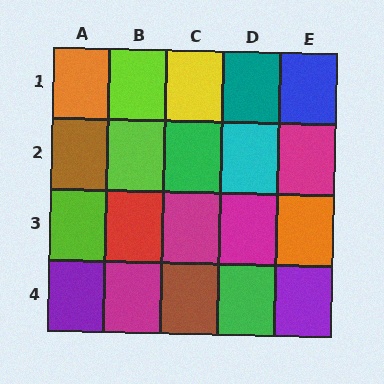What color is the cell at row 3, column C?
Magenta.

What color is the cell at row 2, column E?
Magenta.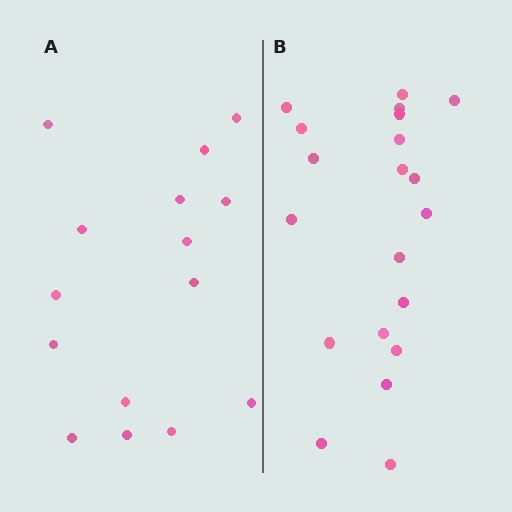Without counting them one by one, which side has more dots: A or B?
Region B (the right region) has more dots.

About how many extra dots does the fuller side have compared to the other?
Region B has about 5 more dots than region A.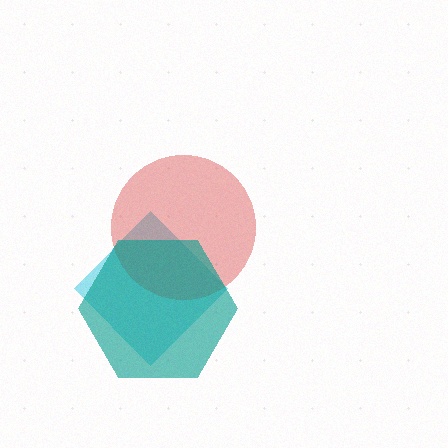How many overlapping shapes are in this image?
There are 3 overlapping shapes in the image.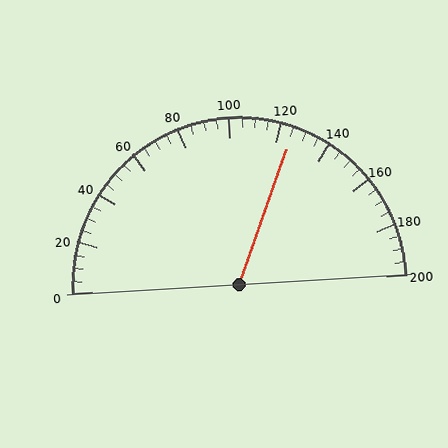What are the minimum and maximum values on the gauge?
The gauge ranges from 0 to 200.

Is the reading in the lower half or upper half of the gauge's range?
The reading is in the upper half of the range (0 to 200).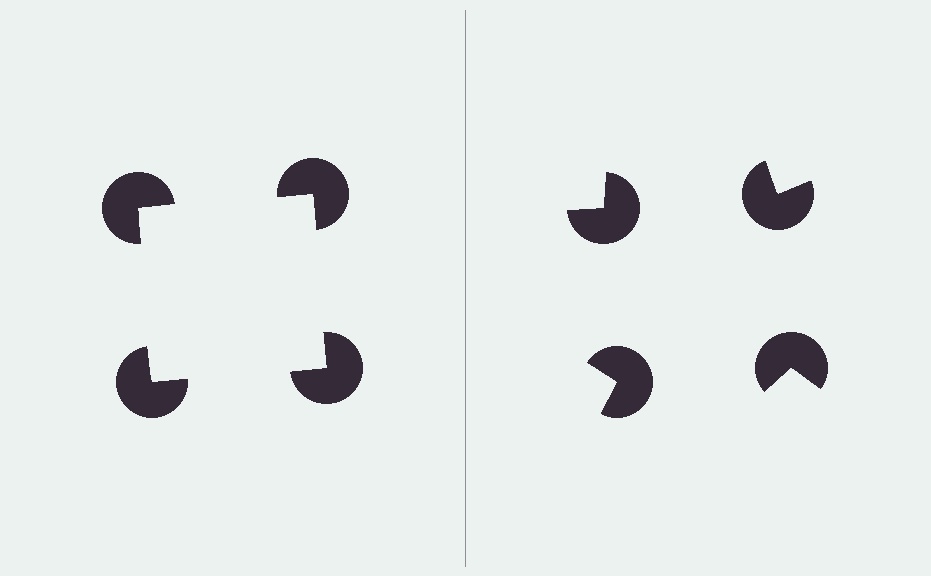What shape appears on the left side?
An illusory square.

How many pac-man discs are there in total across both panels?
8 — 4 on each side.